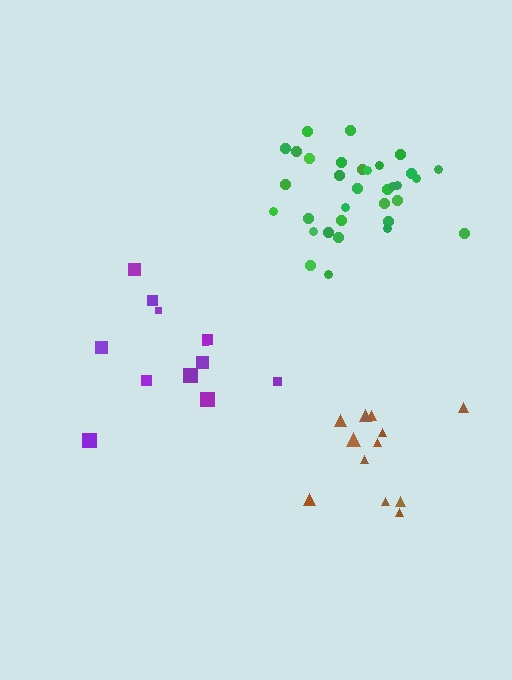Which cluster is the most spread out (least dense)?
Purple.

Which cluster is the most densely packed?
Green.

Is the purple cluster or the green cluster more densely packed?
Green.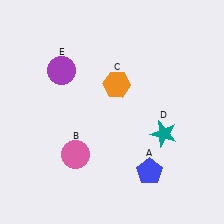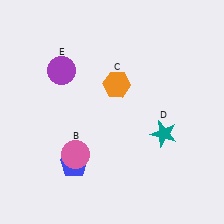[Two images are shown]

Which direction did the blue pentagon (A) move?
The blue pentagon (A) moved left.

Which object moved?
The blue pentagon (A) moved left.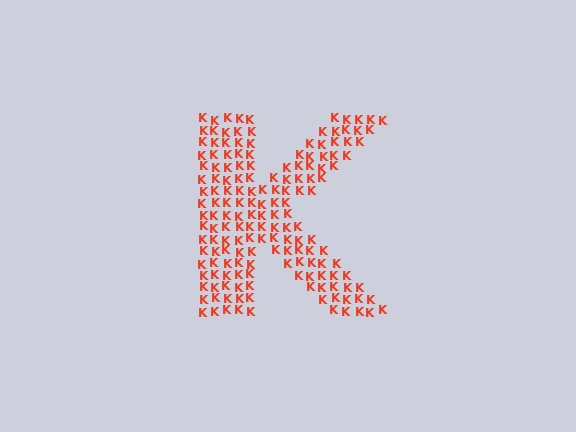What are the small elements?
The small elements are letter K's.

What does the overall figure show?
The overall figure shows the letter K.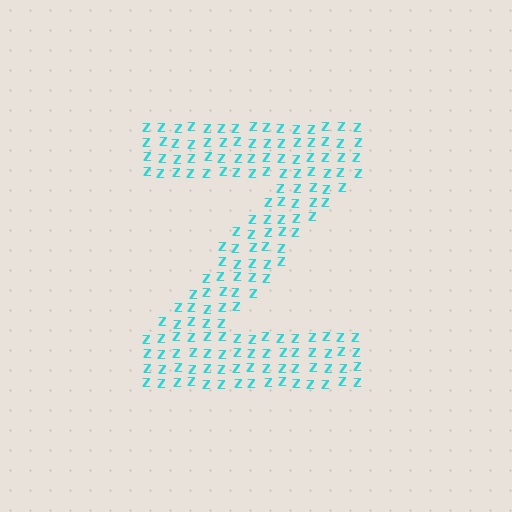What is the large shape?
The large shape is the letter Z.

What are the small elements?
The small elements are letter Z's.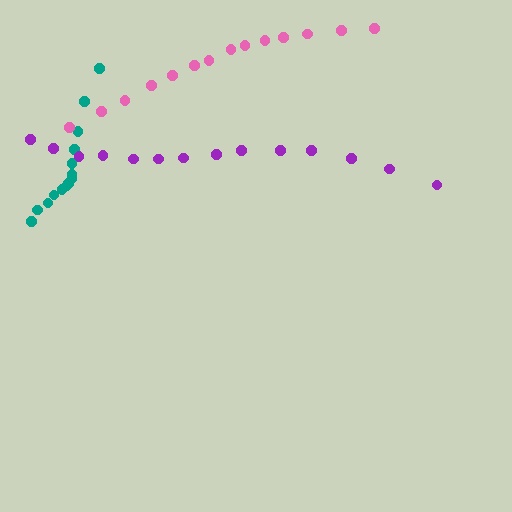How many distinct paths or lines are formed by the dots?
There are 3 distinct paths.